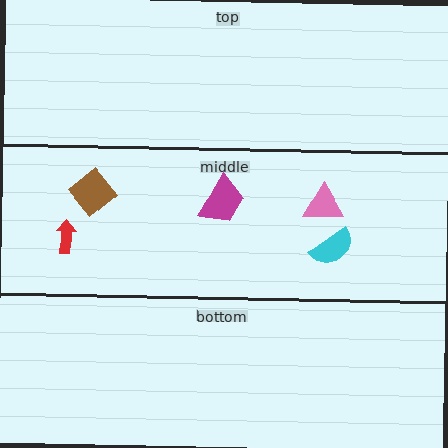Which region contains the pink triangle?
The middle region.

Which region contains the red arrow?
The middle region.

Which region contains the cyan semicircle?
The middle region.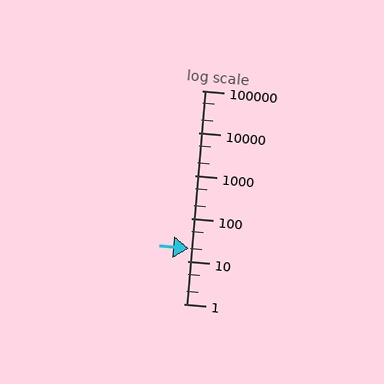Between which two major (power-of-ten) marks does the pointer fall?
The pointer is between 10 and 100.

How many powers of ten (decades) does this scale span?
The scale spans 5 decades, from 1 to 100000.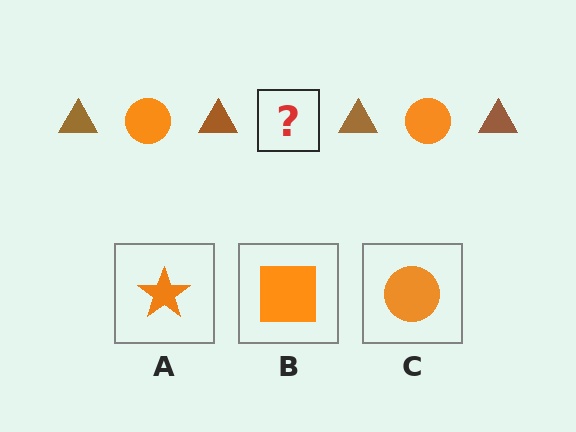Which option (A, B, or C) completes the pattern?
C.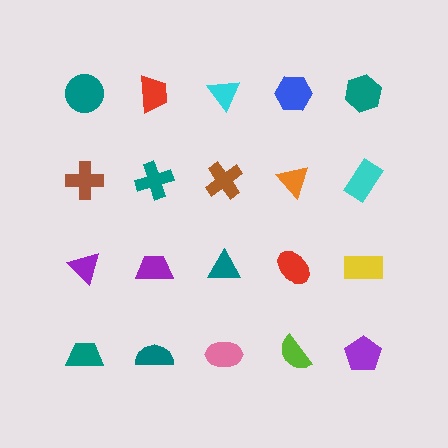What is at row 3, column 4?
A red ellipse.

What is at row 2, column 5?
A cyan rectangle.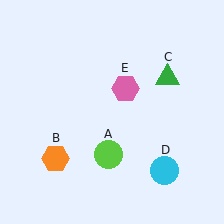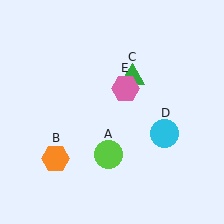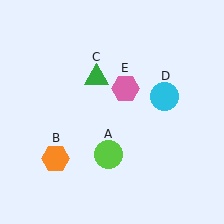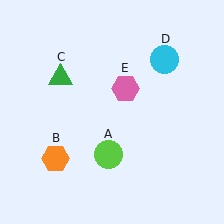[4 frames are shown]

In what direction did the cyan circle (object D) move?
The cyan circle (object D) moved up.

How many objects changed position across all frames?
2 objects changed position: green triangle (object C), cyan circle (object D).